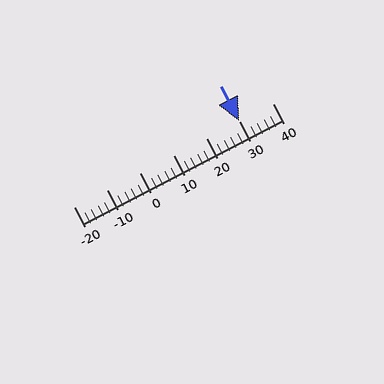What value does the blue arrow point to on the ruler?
The blue arrow points to approximately 30.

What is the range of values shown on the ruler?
The ruler shows values from -20 to 40.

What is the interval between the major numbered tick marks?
The major tick marks are spaced 10 units apart.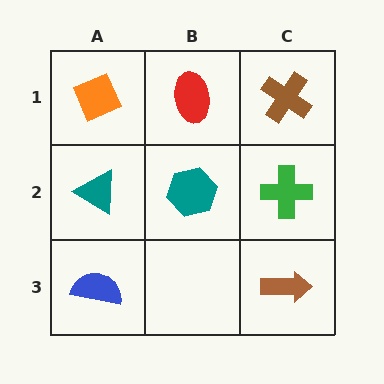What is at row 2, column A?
A teal triangle.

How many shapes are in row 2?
3 shapes.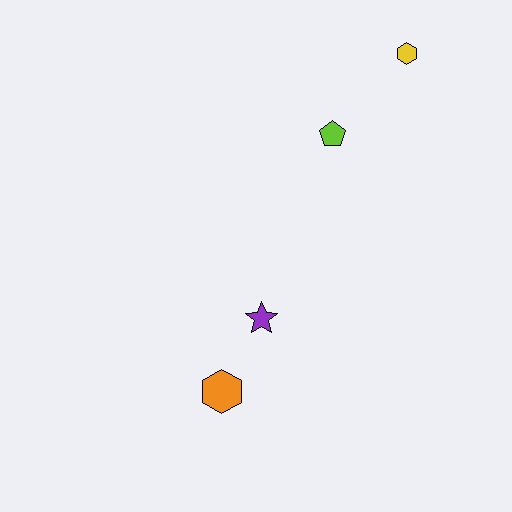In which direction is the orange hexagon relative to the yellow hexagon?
The orange hexagon is below the yellow hexagon.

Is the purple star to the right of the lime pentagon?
No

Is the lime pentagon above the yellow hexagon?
No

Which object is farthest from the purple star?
The yellow hexagon is farthest from the purple star.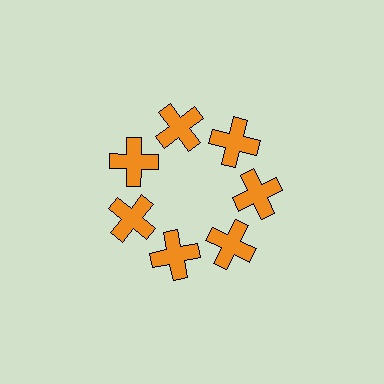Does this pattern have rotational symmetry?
Yes, this pattern has 7-fold rotational symmetry. It looks the same after rotating 51 degrees around the center.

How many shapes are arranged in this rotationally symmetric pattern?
There are 7 shapes, arranged in 7 groups of 1.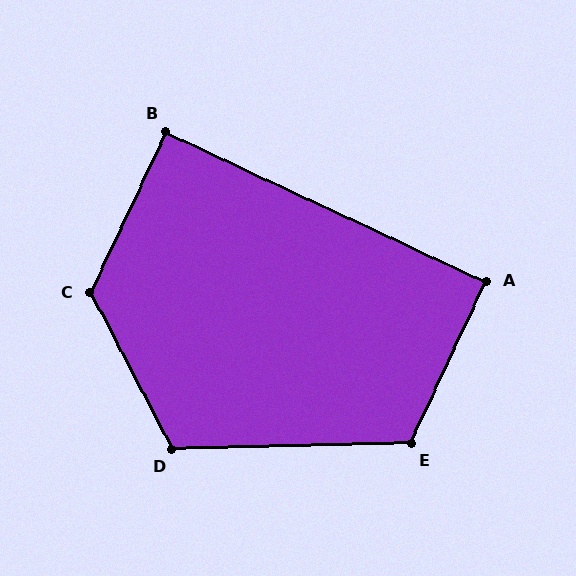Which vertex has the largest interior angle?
C, at approximately 127 degrees.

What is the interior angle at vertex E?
Approximately 116 degrees (obtuse).